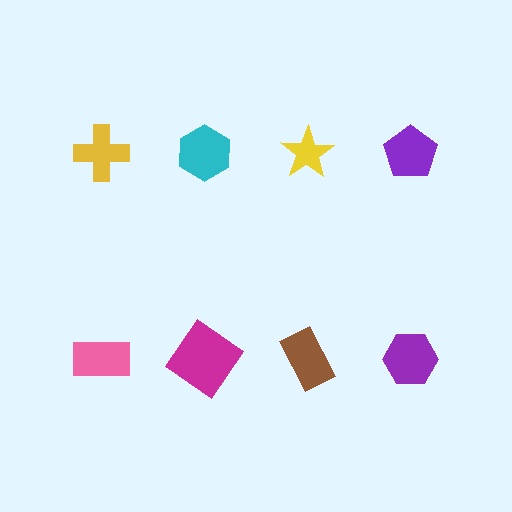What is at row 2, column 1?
A pink rectangle.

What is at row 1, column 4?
A purple pentagon.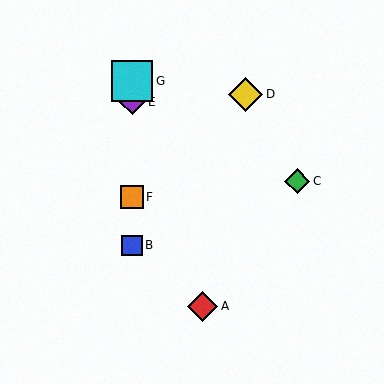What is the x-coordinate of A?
Object A is at x≈203.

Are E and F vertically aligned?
Yes, both are at x≈132.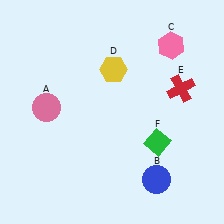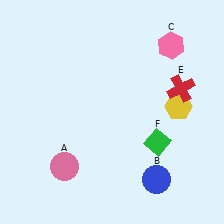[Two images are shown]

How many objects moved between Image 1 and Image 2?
2 objects moved between the two images.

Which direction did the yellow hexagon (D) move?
The yellow hexagon (D) moved right.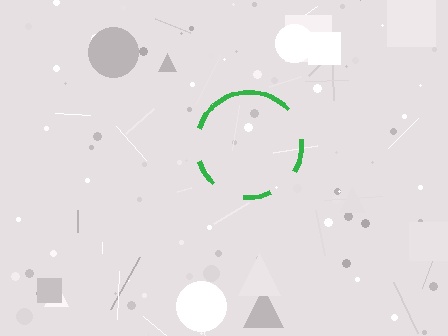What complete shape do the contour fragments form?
The contour fragments form a circle.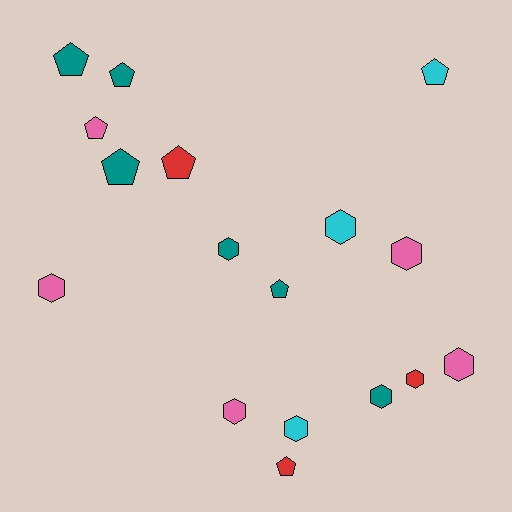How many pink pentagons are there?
There is 1 pink pentagon.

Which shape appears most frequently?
Hexagon, with 9 objects.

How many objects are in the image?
There are 17 objects.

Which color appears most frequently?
Teal, with 6 objects.